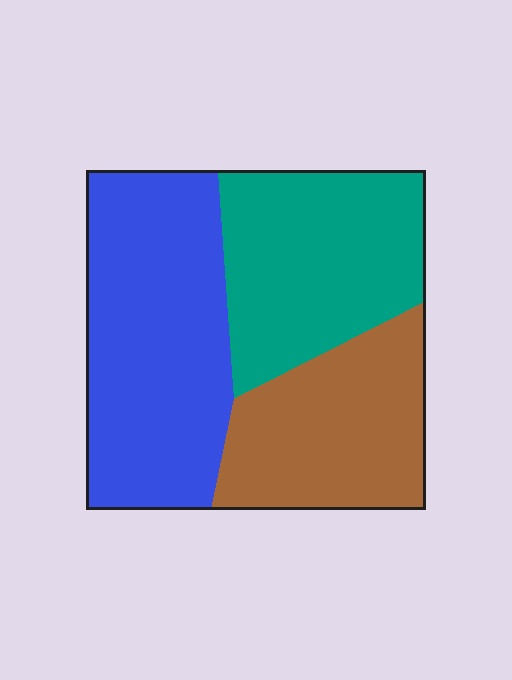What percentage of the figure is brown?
Brown covers about 30% of the figure.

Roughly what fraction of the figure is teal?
Teal covers 31% of the figure.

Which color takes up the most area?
Blue, at roughly 40%.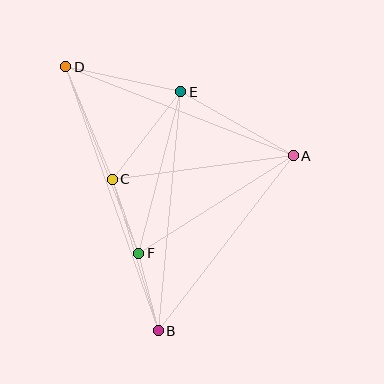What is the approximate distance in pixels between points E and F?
The distance between E and F is approximately 166 pixels.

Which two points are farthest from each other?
Points B and D are farthest from each other.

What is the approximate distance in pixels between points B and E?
The distance between B and E is approximately 240 pixels.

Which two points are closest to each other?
Points C and F are closest to each other.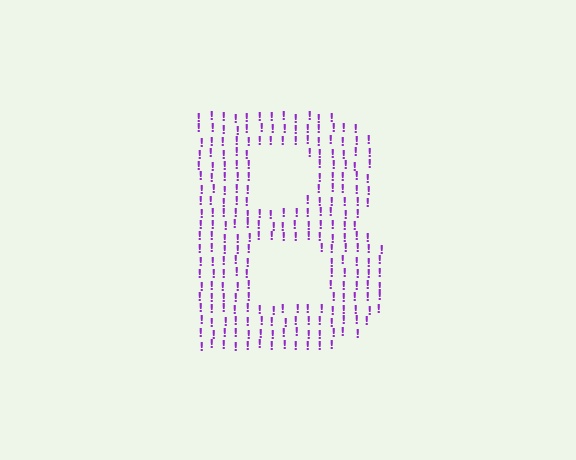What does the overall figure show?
The overall figure shows the letter B.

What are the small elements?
The small elements are exclamation marks.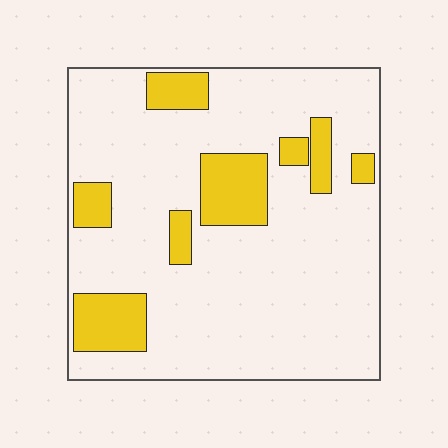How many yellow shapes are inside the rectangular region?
8.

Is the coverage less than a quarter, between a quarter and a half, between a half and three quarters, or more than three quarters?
Less than a quarter.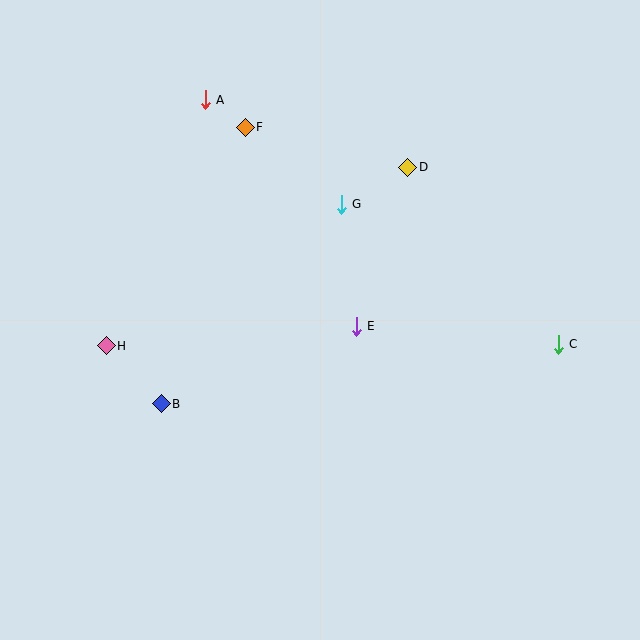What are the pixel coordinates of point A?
Point A is at (206, 100).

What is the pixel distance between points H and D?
The distance between H and D is 351 pixels.